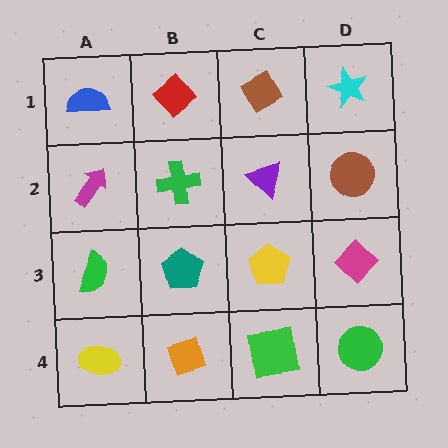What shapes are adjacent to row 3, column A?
A magenta arrow (row 2, column A), a yellow ellipse (row 4, column A), a teal pentagon (row 3, column B).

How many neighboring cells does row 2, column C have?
4.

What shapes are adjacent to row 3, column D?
A brown circle (row 2, column D), a green circle (row 4, column D), a yellow pentagon (row 3, column C).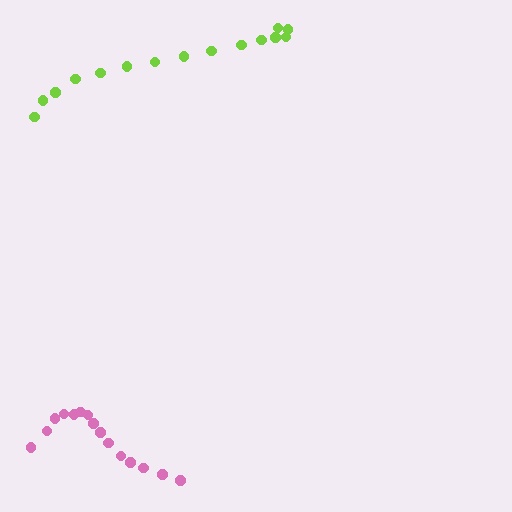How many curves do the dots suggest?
There are 2 distinct paths.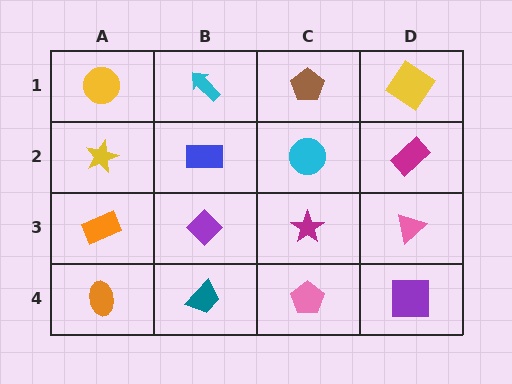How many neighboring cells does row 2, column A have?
3.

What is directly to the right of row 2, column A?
A blue rectangle.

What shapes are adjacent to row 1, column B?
A blue rectangle (row 2, column B), a yellow circle (row 1, column A), a brown pentagon (row 1, column C).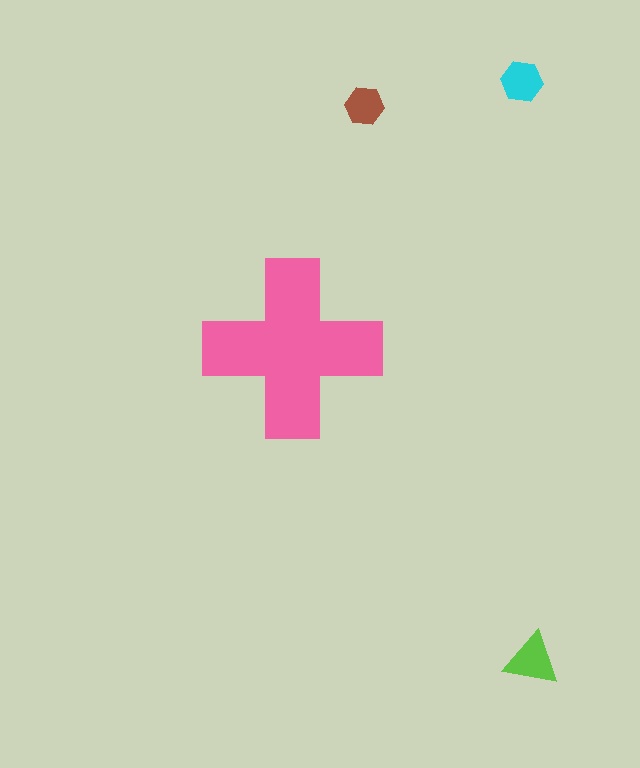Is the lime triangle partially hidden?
No, the lime triangle is fully visible.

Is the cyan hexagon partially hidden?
No, the cyan hexagon is fully visible.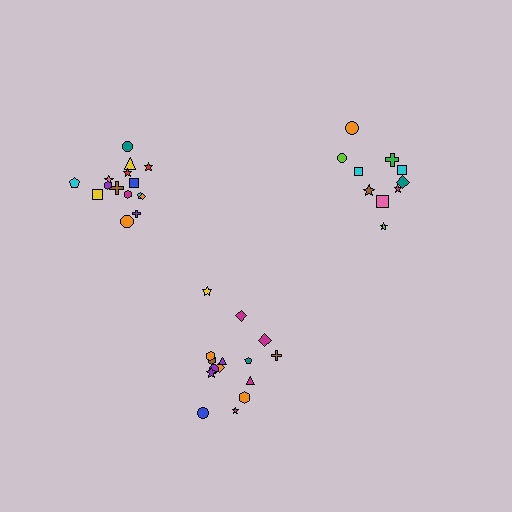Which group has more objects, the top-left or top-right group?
The top-left group.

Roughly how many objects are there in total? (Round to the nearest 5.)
Roughly 40 objects in total.